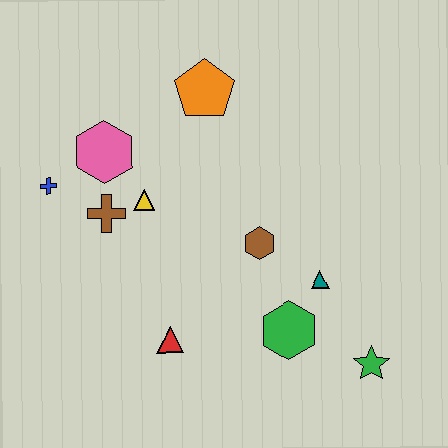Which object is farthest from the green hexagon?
The blue cross is farthest from the green hexagon.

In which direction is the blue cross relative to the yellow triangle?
The blue cross is to the left of the yellow triangle.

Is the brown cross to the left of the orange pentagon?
Yes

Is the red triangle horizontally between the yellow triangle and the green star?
Yes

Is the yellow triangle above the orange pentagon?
No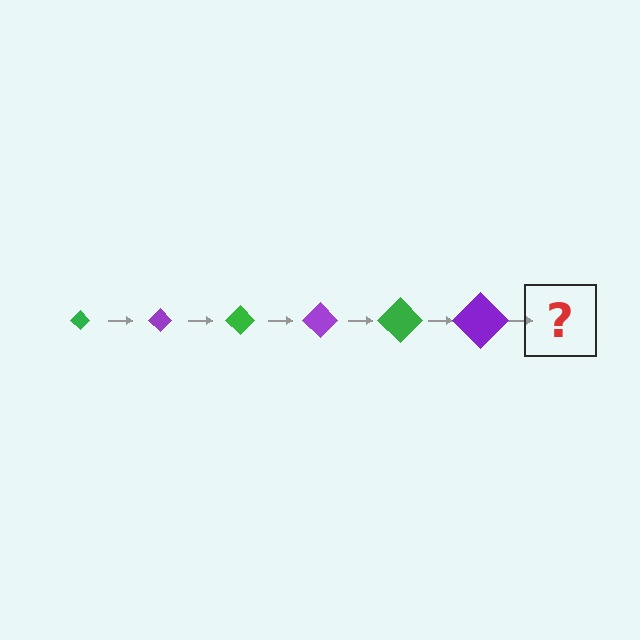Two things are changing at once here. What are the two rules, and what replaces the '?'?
The two rules are that the diamond grows larger each step and the color cycles through green and purple. The '?' should be a green diamond, larger than the previous one.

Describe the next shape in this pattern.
It should be a green diamond, larger than the previous one.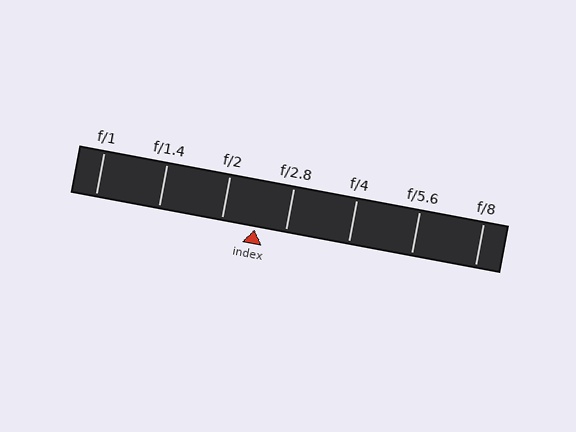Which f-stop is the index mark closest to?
The index mark is closest to f/2.8.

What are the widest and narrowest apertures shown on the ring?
The widest aperture shown is f/1 and the narrowest is f/8.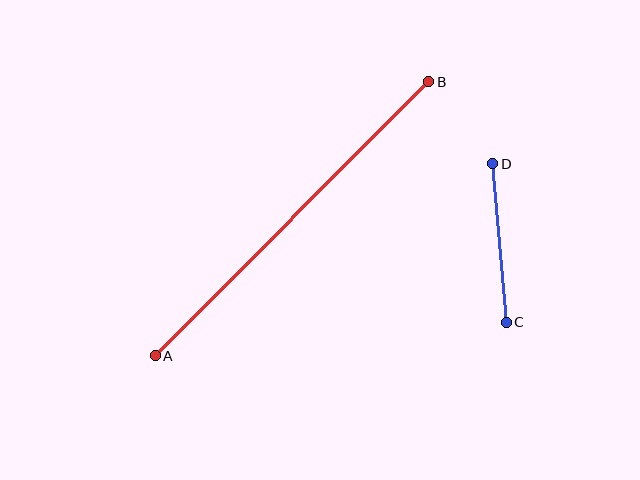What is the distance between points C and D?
The distance is approximately 159 pixels.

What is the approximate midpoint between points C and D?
The midpoint is at approximately (499, 243) pixels.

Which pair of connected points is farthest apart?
Points A and B are farthest apart.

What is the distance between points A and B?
The distance is approximately 387 pixels.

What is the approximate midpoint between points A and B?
The midpoint is at approximately (292, 219) pixels.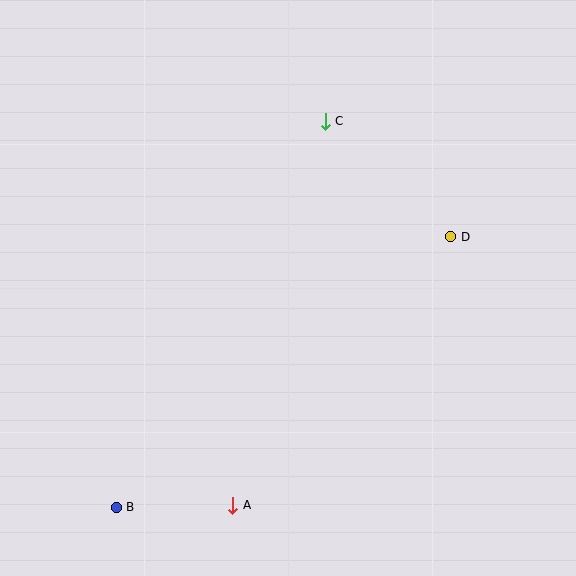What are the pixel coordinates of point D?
Point D is at (451, 237).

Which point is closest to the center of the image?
Point D at (451, 237) is closest to the center.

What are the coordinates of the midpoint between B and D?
The midpoint between B and D is at (283, 372).